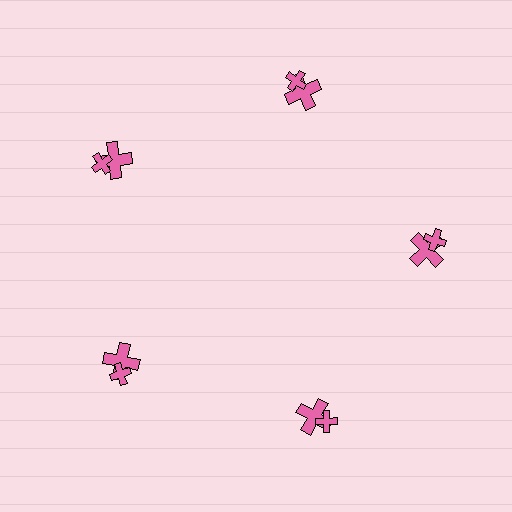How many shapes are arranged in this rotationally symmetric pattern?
There are 10 shapes, arranged in 5 groups of 2.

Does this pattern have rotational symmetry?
Yes, this pattern has 5-fold rotational symmetry. It looks the same after rotating 72 degrees around the center.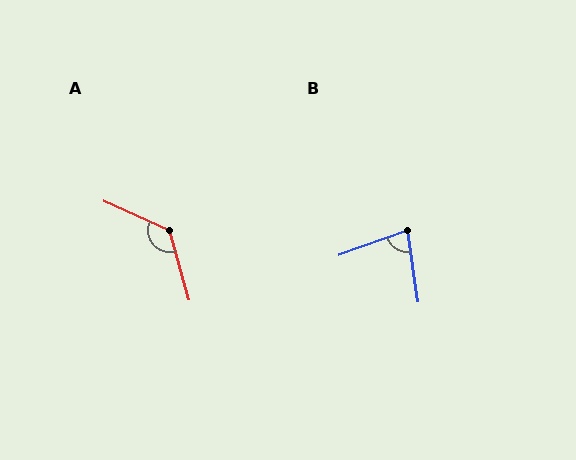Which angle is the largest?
A, at approximately 130 degrees.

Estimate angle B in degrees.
Approximately 78 degrees.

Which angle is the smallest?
B, at approximately 78 degrees.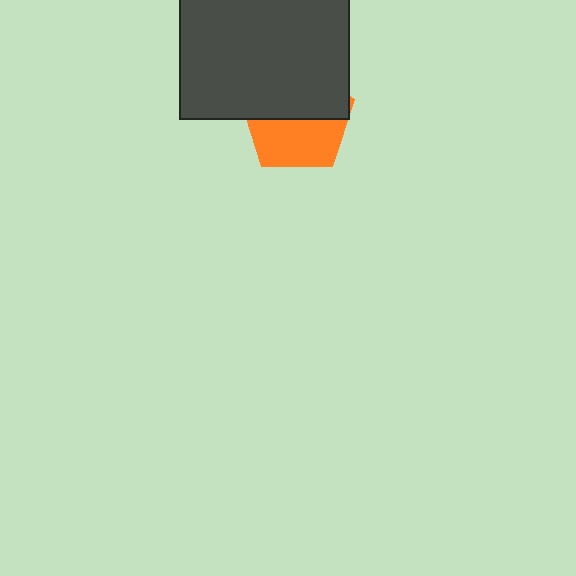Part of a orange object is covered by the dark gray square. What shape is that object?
It is a pentagon.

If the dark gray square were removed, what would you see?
You would see the complete orange pentagon.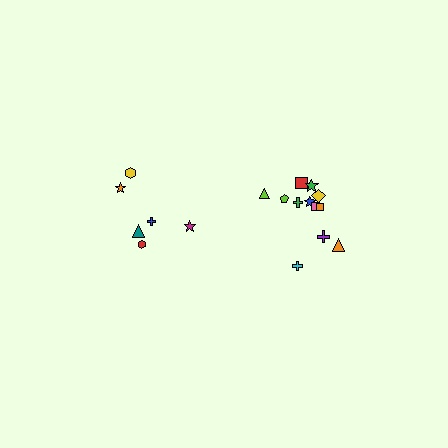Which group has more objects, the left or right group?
The right group.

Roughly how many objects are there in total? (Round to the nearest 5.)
Roughly 20 objects in total.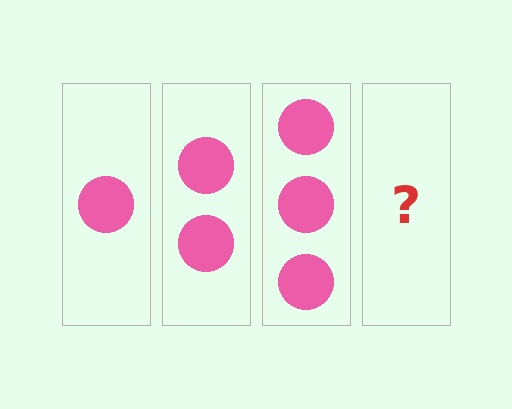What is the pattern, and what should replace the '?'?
The pattern is that each step adds one more circle. The '?' should be 4 circles.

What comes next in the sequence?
The next element should be 4 circles.